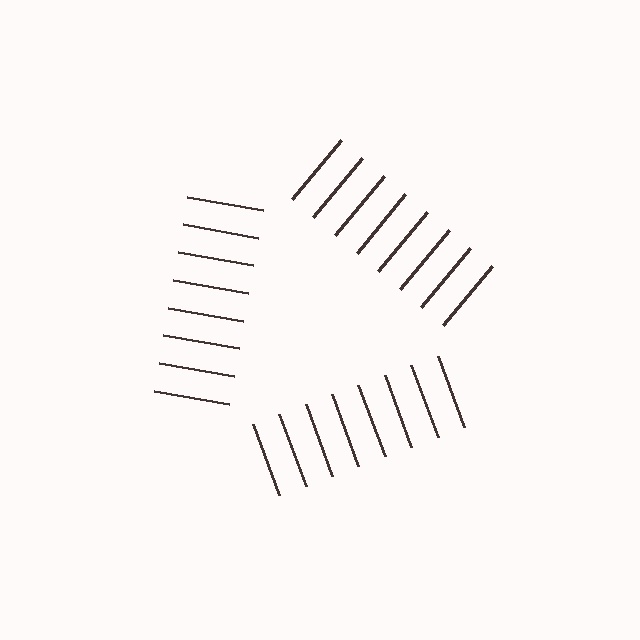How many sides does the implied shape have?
3 sides — the line-ends trace a triangle.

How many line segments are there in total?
24 — 8 along each of the 3 edges.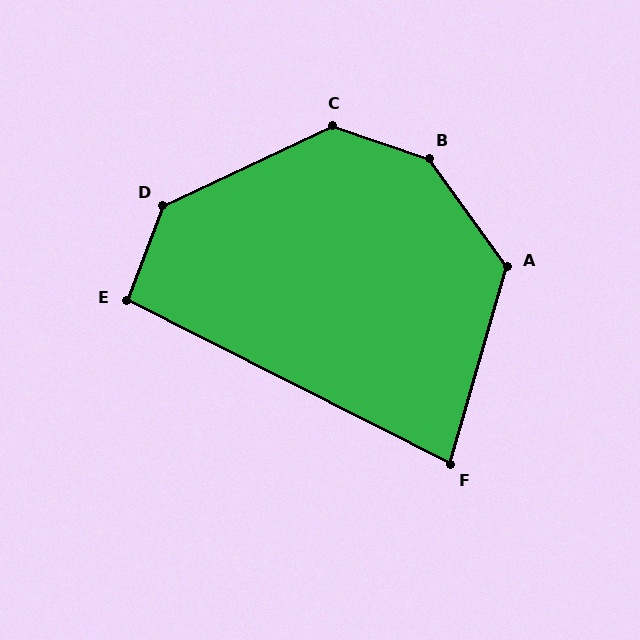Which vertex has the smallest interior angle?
F, at approximately 79 degrees.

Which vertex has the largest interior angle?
B, at approximately 145 degrees.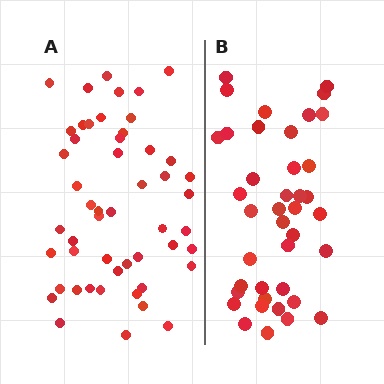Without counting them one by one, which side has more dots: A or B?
Region A (the left region) has more dots.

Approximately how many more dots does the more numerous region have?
Region A has roughly 12 or so more dots than region B.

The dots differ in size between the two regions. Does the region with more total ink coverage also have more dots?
No. Region B has more total ink coverage because its dots are larger, but region A actually contains more individual dots. Total area can be misleading — the number of items is what matters here.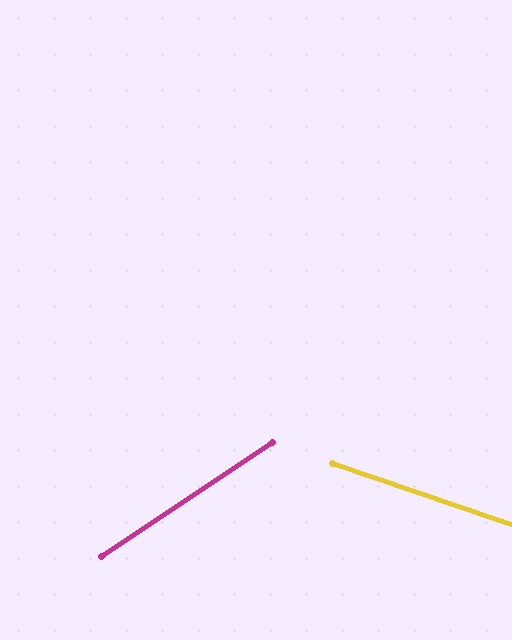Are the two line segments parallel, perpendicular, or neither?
Neither parallel nor perpendicular — they differ by about 52°.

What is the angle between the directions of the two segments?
Approximately 52 degrees.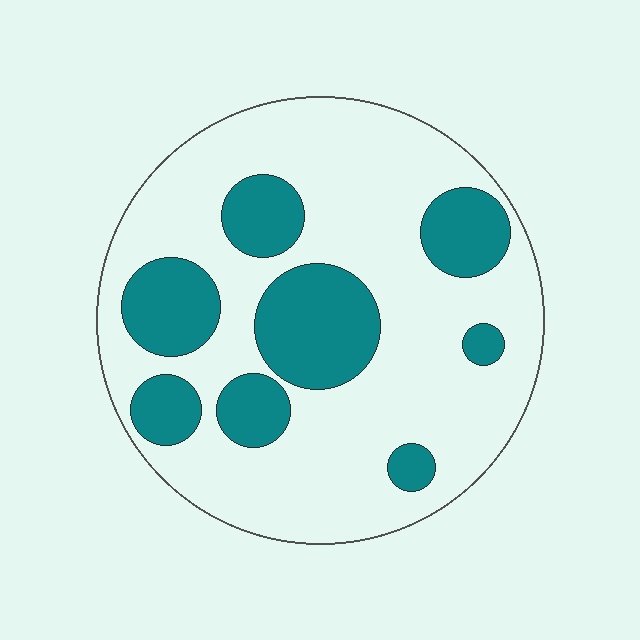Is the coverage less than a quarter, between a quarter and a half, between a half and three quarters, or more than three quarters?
Between a quarter and a half.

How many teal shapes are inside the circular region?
8.